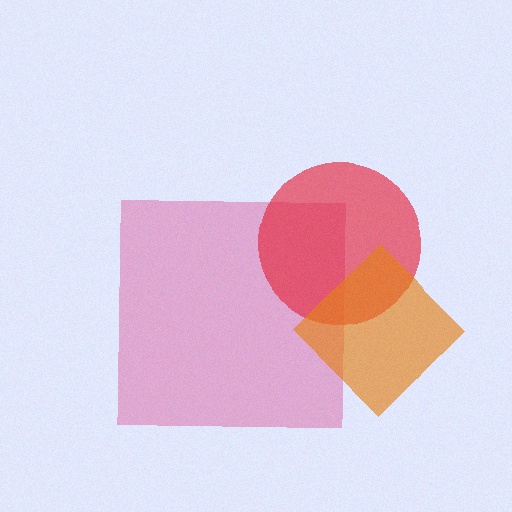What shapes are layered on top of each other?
The layered shapes are: a pink square, a red circle, an orange diamond.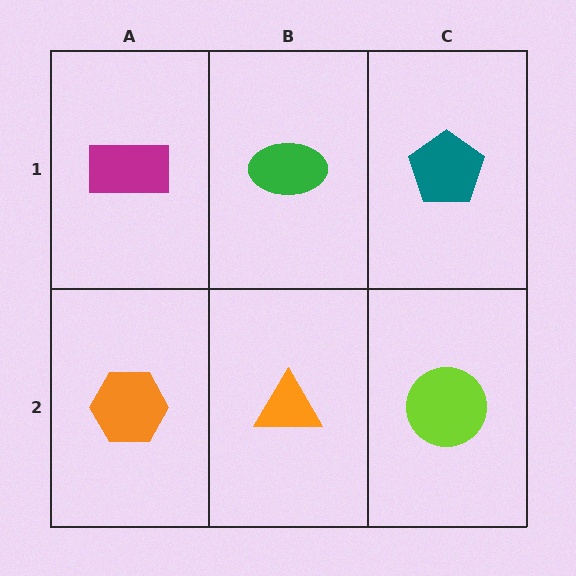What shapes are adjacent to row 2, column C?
A teal pentagon (row 1, column C), an orange triangle (row 2, column B).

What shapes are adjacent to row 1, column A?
An orange hexagon (row 2, column A), a green ellipse (row 1, column B).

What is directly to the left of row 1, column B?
A magenta rectangle.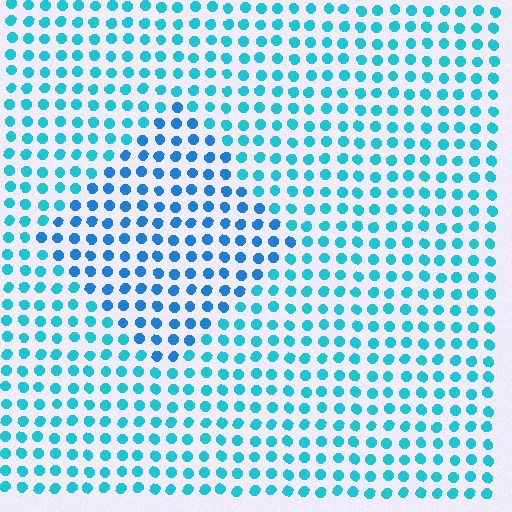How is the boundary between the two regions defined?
The boundary is defined purely by a slight shift in hue (about 24 degrees). Spacing, size, and orientation are identical on both sides.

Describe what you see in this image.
The image is filled with small cyan elements in a uniform arrangement. A diamond-shaped region is visible where the elements are tinted to a slightly different hue, forming a subtle color boundary.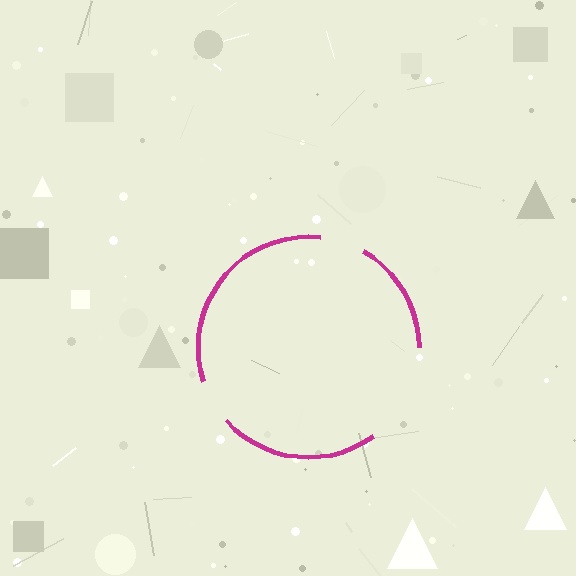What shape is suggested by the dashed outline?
The dashed outline suggests a circle.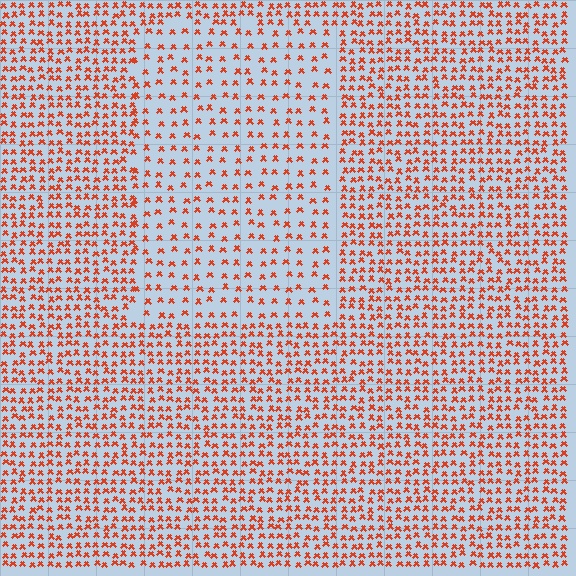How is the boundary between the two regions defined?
The boundary is defined by a change in element density (approximately 1.9x ratio). All elements are the same color, size, and shape.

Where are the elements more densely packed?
The elements are more densely packed outside the rectangle boundary.